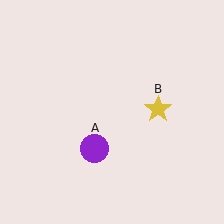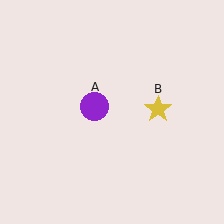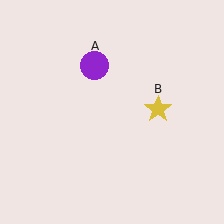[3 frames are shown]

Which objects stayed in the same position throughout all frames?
Yellow star (object B) remained stationary.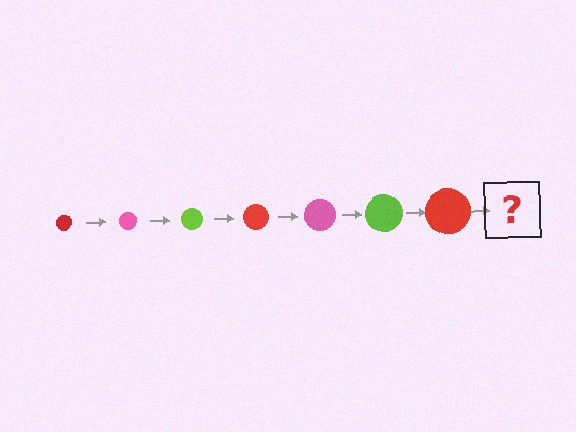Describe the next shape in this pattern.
It should be a pink circle, larger than the previous one.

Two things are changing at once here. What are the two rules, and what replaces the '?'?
The two rules are that the circle grows larger each step and the color cycles through red, pink, and lime. The '?' should be a pink circle, larger than the previous one.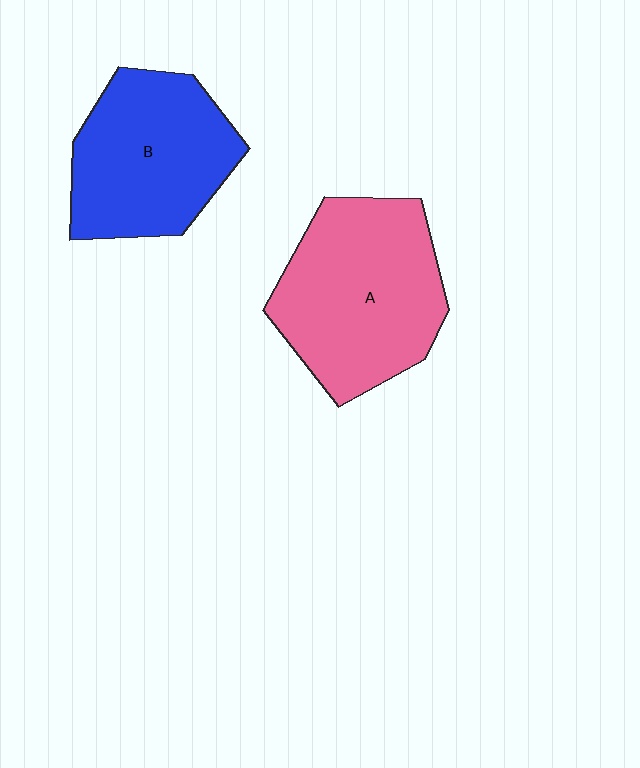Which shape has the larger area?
Shape A (pink).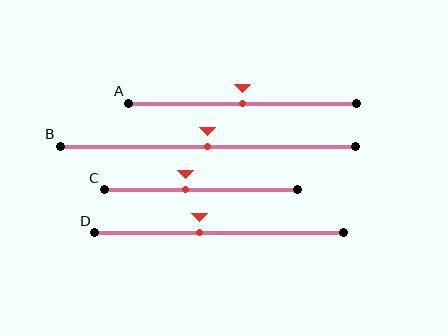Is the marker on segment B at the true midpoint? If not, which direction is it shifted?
Yes, the marker on segment B is at the true midpoint.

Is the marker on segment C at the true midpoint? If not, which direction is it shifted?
No, the marker on segment C is shifted to the left by about 8% of the segment length.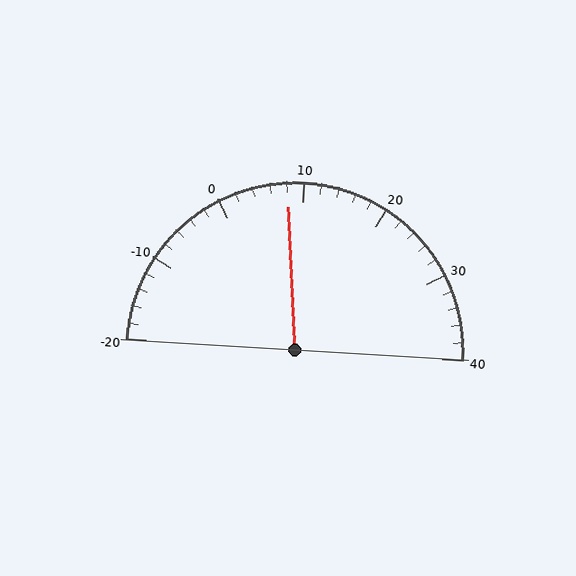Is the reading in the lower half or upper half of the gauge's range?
The reading is in the lower half of the range (-20 to 40).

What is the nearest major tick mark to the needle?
The nearest major tick mark is 10.